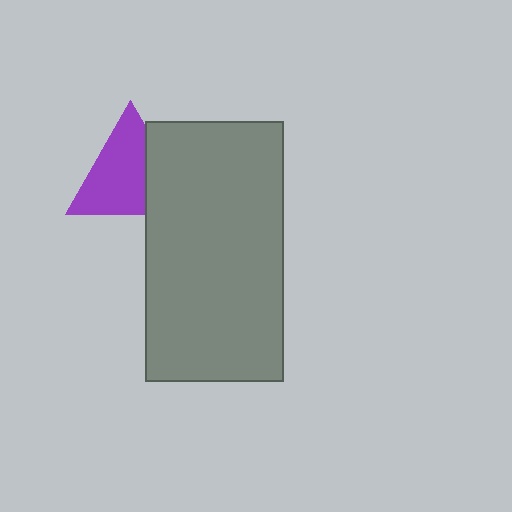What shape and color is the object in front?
The object in front is a gray rectangle.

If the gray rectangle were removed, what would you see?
You would see the complete purple triangle.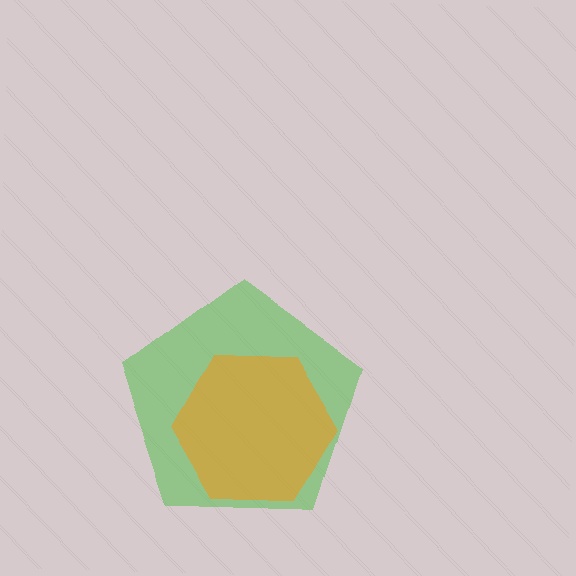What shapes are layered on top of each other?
The layered shapes are: a green pentagon, an orange hexagon.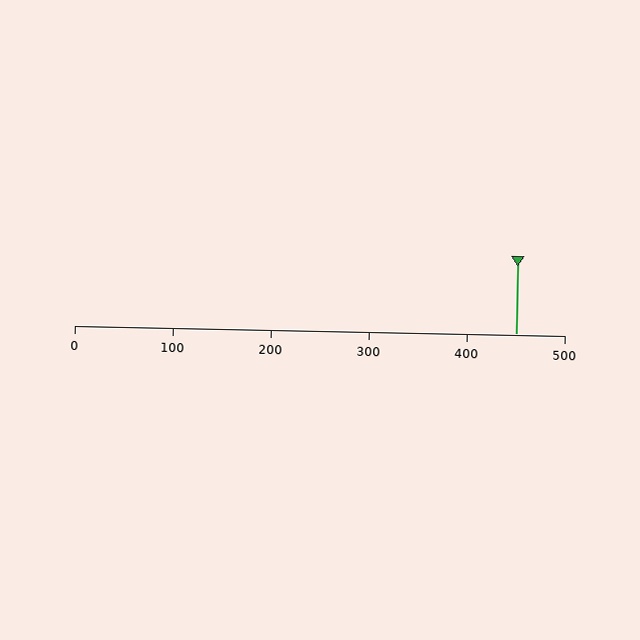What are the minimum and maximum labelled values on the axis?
The axis runs from 0 to 500.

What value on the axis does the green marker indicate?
The marker indicates approximately 450.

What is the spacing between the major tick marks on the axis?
The major ticks are spaced 100 apart.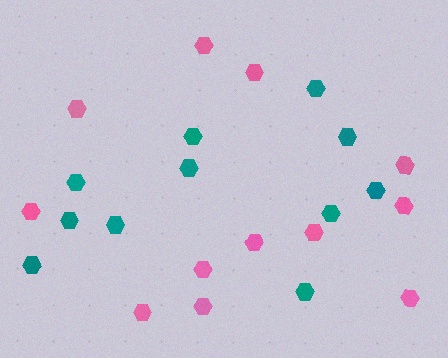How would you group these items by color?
There are 2 groups: one group of teal hexagons (11) and one group of pink hexagons (12).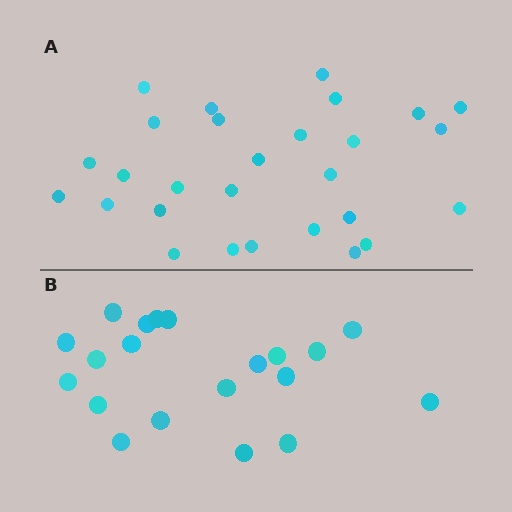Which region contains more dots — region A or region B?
Region A (the top region) has more dots.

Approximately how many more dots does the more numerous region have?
Region A has roughly 8 or so more dots than region B.